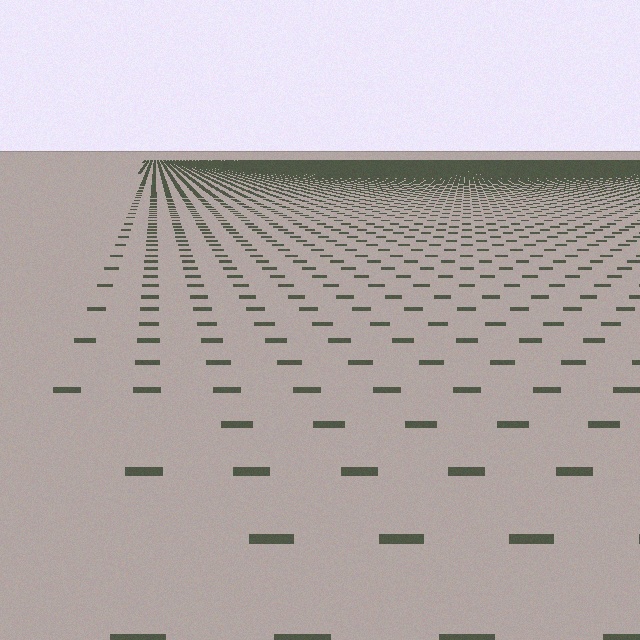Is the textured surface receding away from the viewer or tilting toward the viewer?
The surface is receding away from the viewer. Texture elements get smaller and denser toward the top.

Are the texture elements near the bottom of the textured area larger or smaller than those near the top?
Larger. Near the bottom, elements are closer to the viewer and appear at a bigger on-screen size.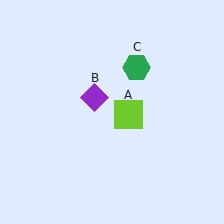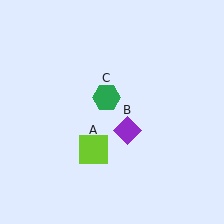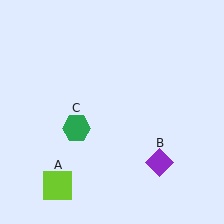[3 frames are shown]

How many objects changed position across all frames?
3 objects changed position: lime square (object A), purple diamond (object B), green hexagon (object C).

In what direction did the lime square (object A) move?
The lime square (object A) moved down and to the left.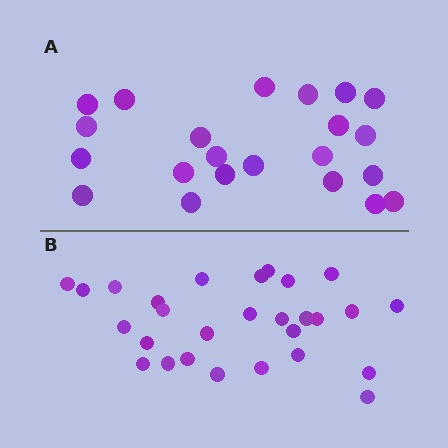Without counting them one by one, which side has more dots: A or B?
Region B (the bottom region) has more dots.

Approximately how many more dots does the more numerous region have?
Region B has about 6 more dots than region A.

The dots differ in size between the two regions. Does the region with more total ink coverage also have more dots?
No. Region A has more total ink coverage because its dots are larger, but region B actually contains more individual dots. Total area can be misleading — the number of items is what matters here.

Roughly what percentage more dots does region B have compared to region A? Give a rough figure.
About 25% more.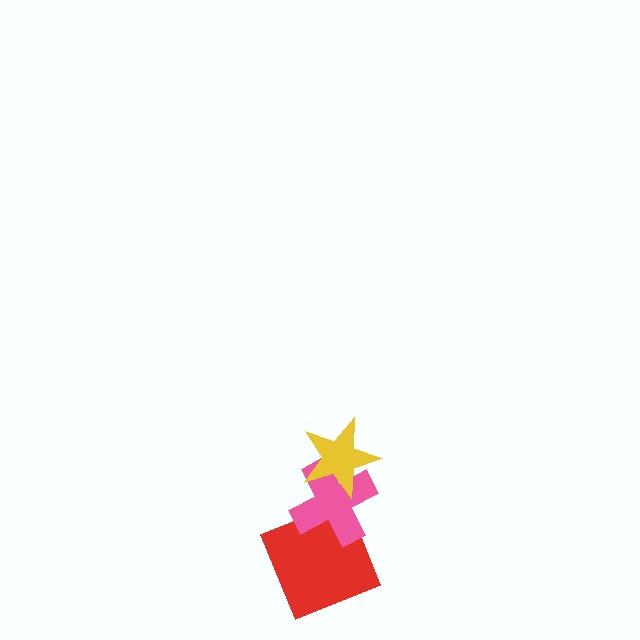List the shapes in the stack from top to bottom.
From top to bottom: the yellow star, the pink cross, the red square.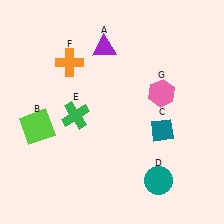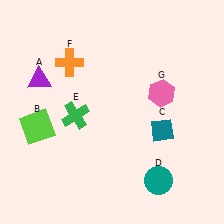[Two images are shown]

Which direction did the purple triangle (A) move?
The purple triangle (A) moved left.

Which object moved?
The purple triangle (A) moved left.